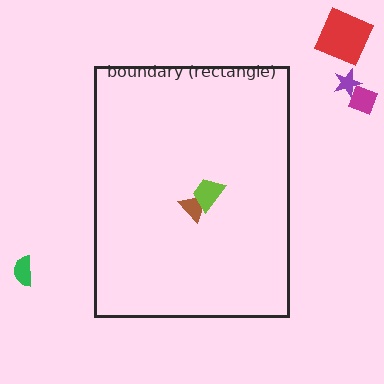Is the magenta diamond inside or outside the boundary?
Outside.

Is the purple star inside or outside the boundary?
Outside.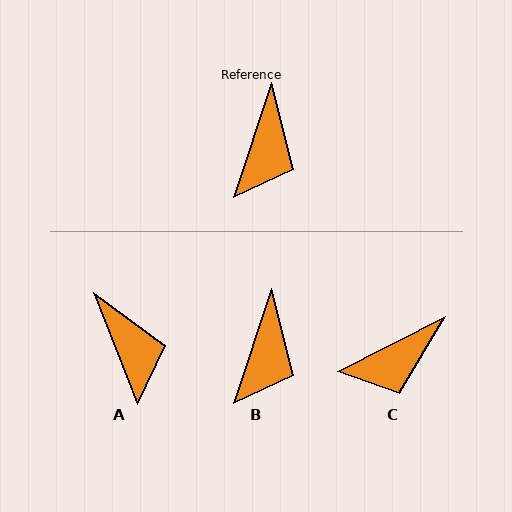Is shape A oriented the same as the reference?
No, it is off by about 40 degrees.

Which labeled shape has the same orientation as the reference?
B.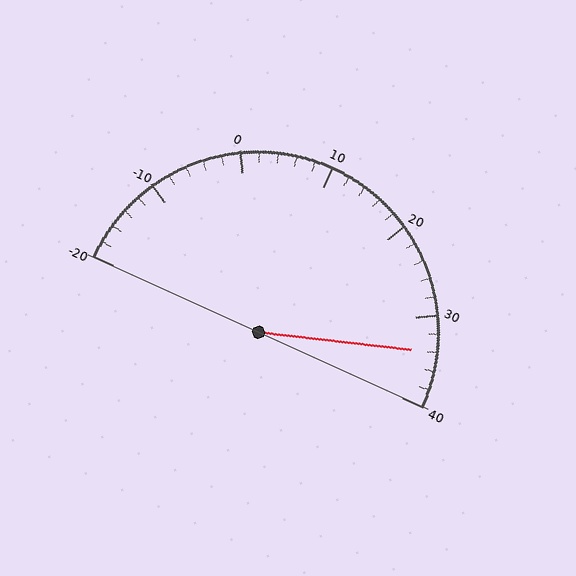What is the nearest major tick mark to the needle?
The nearest major tick mark is 30.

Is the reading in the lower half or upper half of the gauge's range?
The reading is in the upper half of the range (-20 to 40).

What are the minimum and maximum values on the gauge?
The gauge ranges from -20 to 40.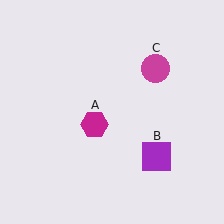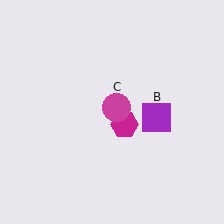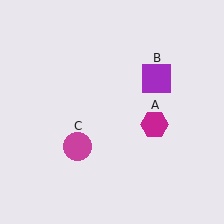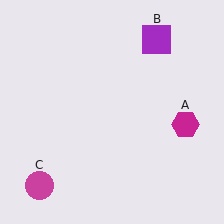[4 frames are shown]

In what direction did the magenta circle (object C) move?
The magenta circle (object C) moved down and to the left.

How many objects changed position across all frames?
3 objects changed position: magenta hexagon (object A), purple square (object B), magenta circle (object C).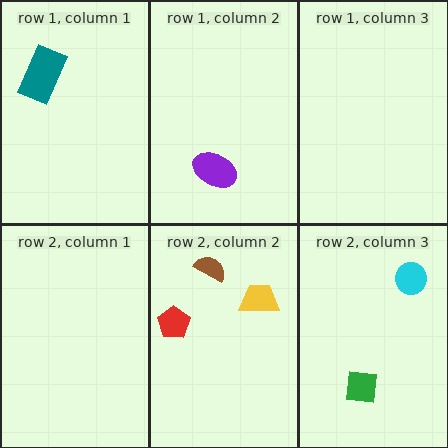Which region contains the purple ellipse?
The row 1, column 2 region.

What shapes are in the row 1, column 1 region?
The teal rectangle.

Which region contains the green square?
The row 2, column 3 region.